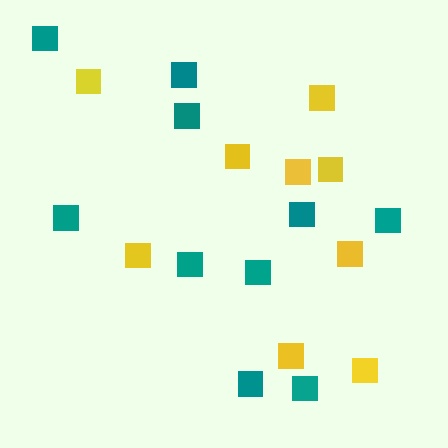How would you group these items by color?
There are 2 groups: one group of teal squares (10) and one group of yellow squares (9).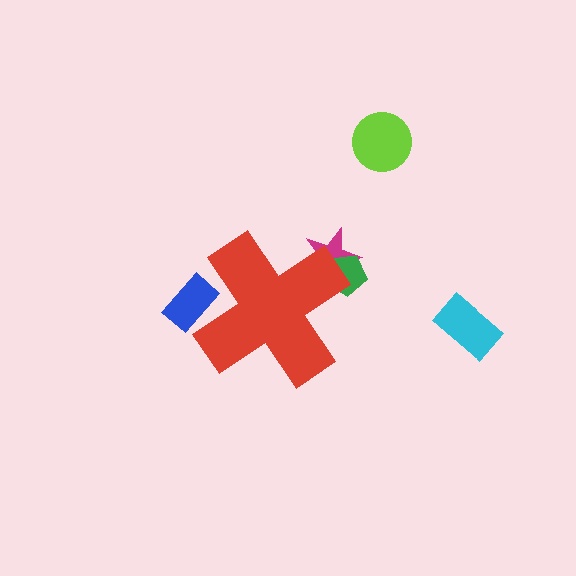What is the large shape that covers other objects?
A red cross.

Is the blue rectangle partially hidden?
Yes, the blue rectangle is partially hidden behind the red cross.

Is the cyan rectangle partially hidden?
No, the cyan rectangle is fully visible.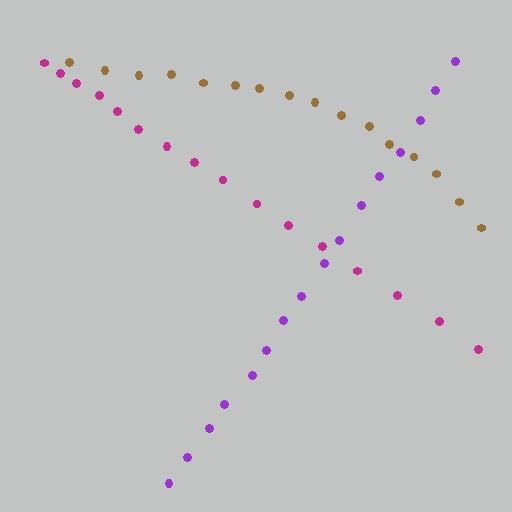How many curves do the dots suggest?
There are 3 distinct paths.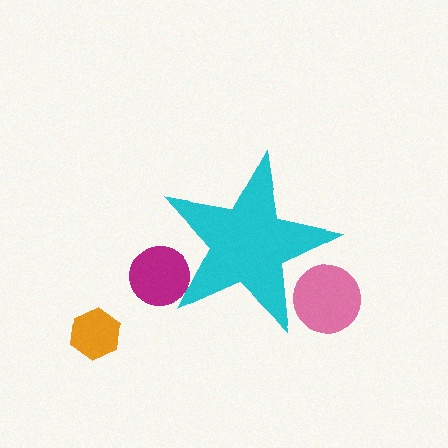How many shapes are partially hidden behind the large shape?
2 shapes are partially hidden.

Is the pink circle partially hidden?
Yes, the pink circle is partially hidden behind the cyan star.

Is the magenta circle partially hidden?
Yes, the magenta circle is partially hidden behind the cyan star.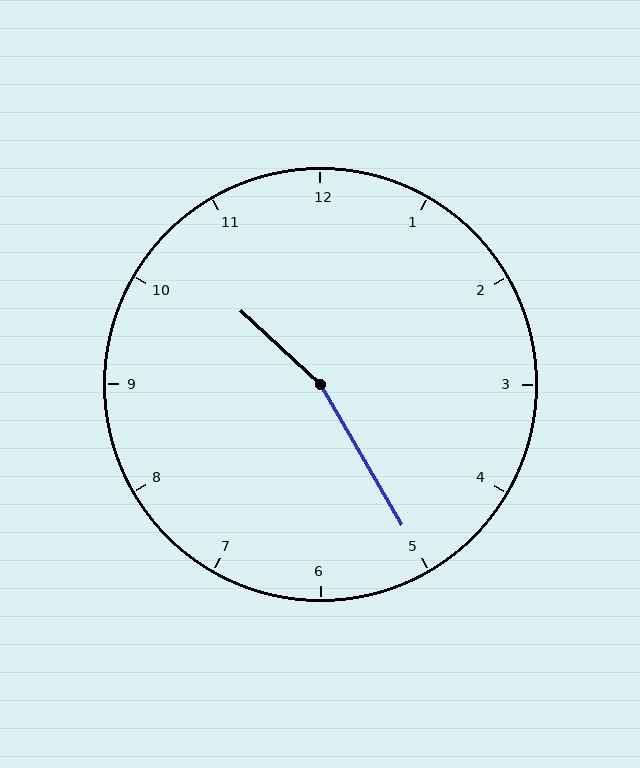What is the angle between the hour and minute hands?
Approximately 162 degrees.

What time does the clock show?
10:25.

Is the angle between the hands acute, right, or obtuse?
It is obtuse.